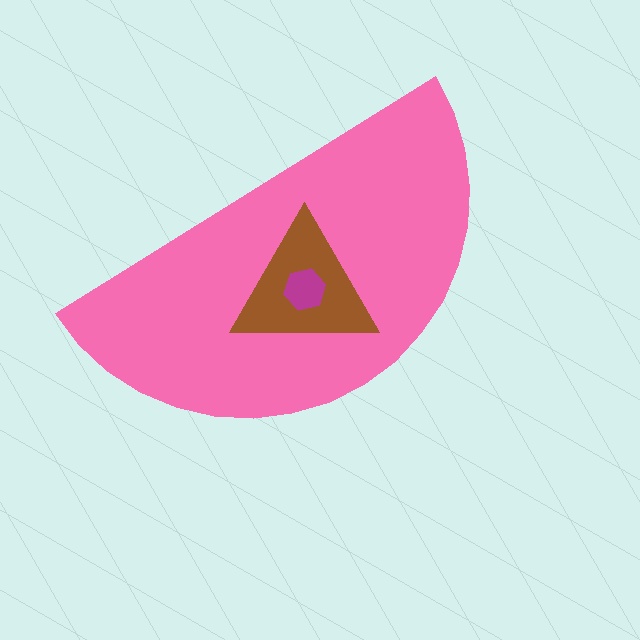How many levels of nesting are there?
3.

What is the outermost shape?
The pink semicircle.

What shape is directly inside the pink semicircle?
The brown triangle.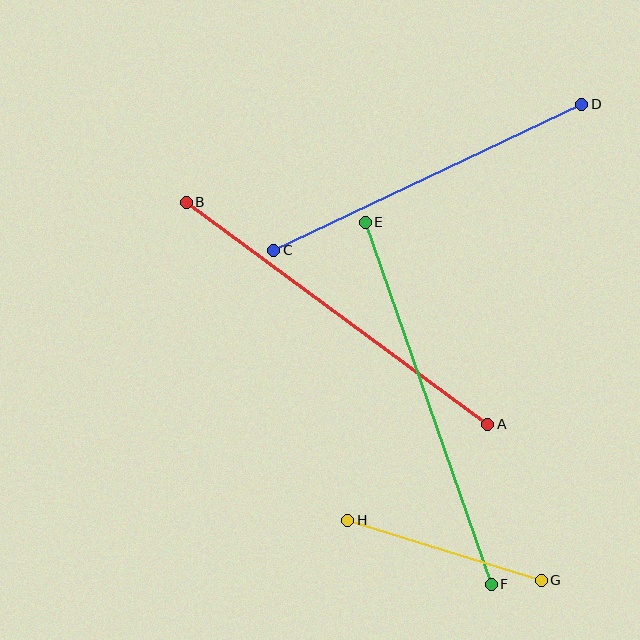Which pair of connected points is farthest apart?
Points E and F are farthest apart.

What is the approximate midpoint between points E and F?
The midpoint is at approximately (428, 403) pixels.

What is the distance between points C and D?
The distance is approximately 341 pixels.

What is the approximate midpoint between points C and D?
The midpoint is at approximately (428, 177) pixels.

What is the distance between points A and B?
The distance is approximately 374 pixels.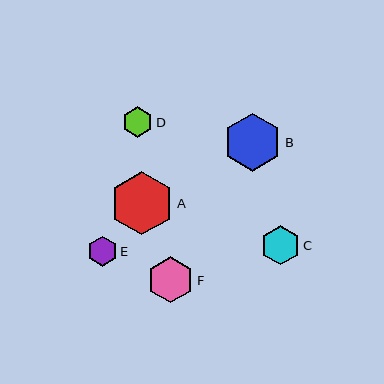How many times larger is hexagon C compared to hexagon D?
Hexagon C is approximately 1.3 times the size of hexagon D.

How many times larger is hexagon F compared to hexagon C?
Hexagon F is approximately 1.2 times the size of hexagon C.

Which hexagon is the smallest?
Hexagon E is the smallest with a size of approximately 30 pixels.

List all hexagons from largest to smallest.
From largest to smallest: A, B, F, C, D, E.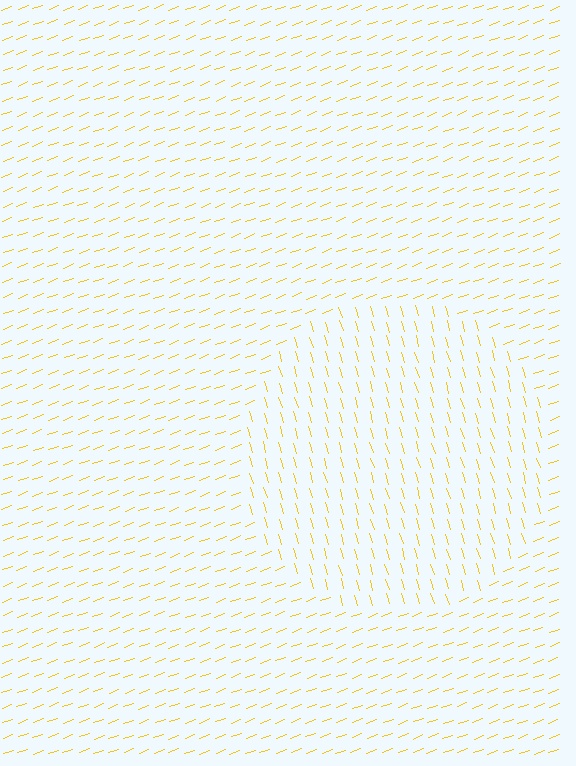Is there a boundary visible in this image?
Yes, there is a texture boundary formed by a change in line orientation.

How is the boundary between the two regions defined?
The boundary is defined purely by a change in line orientation (approximately 86 degrees difference). All lines are the same color and thickness.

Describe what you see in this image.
The image is filled with small yellow line segments. A circle region in the image has lines oriented differently from the surrounding lines, creating a visible texture boundary.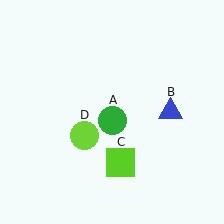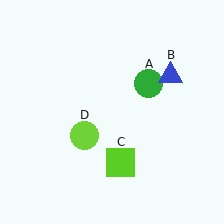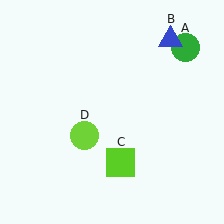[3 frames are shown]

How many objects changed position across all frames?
2 objects changed position: green circle (object A), blue triangle (object B).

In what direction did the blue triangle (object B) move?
The blue triangle (object B) moved up.